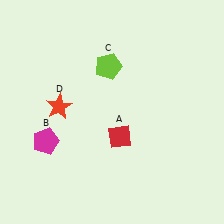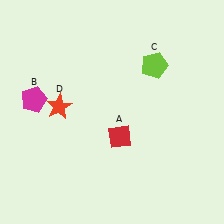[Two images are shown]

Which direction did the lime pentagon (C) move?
The lime pentagon (C) moved right.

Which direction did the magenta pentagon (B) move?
The magenta pentagon (B) moved up.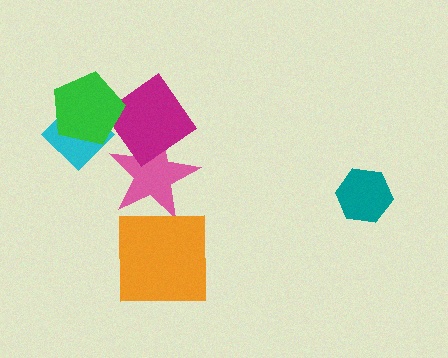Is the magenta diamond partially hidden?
Yes, it is partially covered by another shape.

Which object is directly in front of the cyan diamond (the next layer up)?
The magenta diamond is directly in front of the cyan diamond.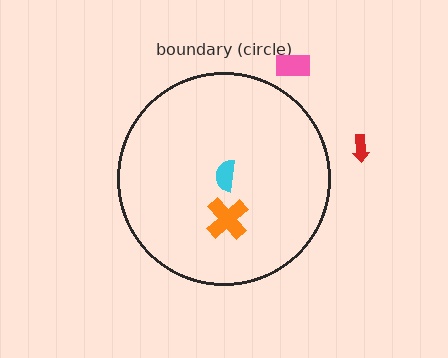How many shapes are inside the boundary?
2 inside, 2 outside.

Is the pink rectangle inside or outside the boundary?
Outside.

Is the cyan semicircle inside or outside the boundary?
Inside.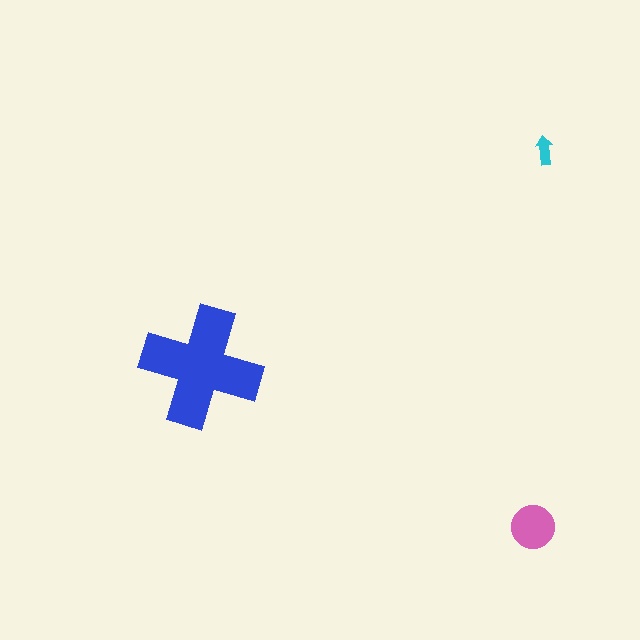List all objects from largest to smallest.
The blue cross, the pink circle, the cyan arrow.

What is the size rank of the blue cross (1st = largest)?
1st.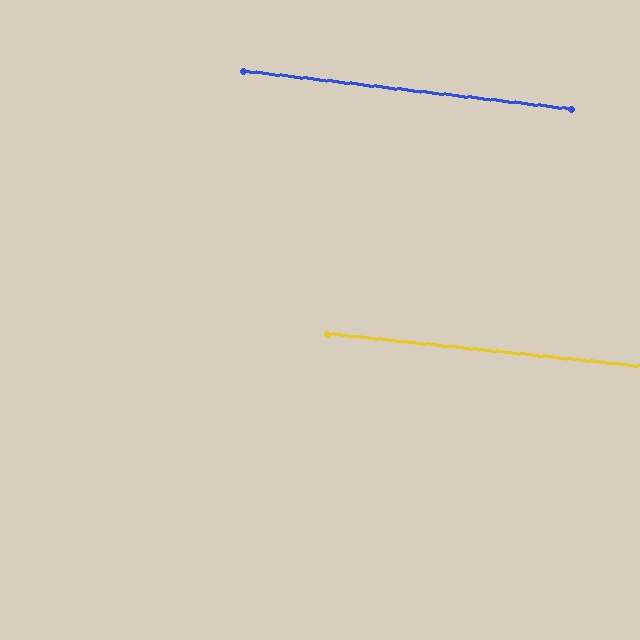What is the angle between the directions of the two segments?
Approximately 1 degree.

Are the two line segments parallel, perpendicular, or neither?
Parallel — their directions differ by only 0.9°.